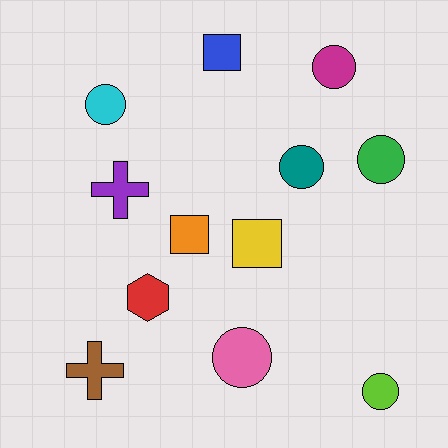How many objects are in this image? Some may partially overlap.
There are 12 objects.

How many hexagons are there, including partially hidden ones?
There is 1 hexagon.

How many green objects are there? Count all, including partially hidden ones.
There is 1 green object.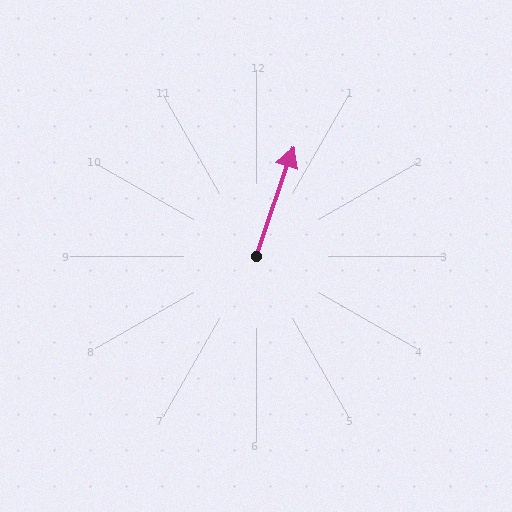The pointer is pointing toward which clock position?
Roughly 1 o'clock.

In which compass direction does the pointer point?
North.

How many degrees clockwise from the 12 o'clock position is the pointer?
Approximately 19 degrees.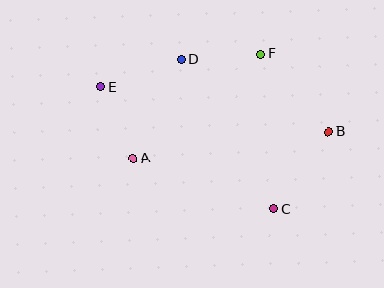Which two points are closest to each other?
Points A and E are closest to each other.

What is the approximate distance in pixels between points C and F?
The distance between C and F is approximately 156 pixels.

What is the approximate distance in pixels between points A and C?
The distance between A and C is approximately 150 pixels.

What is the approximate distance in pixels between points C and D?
The distance between C and D is approximately 176 pixels.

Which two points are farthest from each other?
Points B and E are farthest from each other.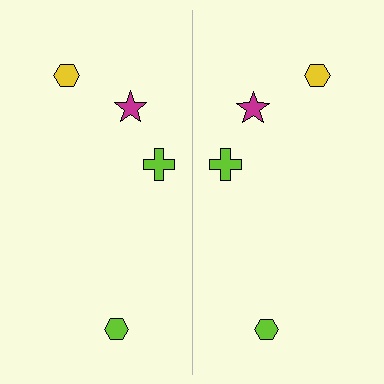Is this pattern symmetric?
Yes, this pattern has bilateral (reflection) symmetry.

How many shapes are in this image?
There are 8 shapes in this image.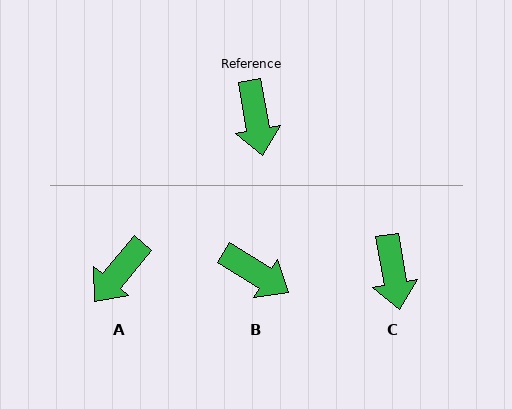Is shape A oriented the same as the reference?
No, it is off by about 50 degrees.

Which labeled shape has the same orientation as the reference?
C.